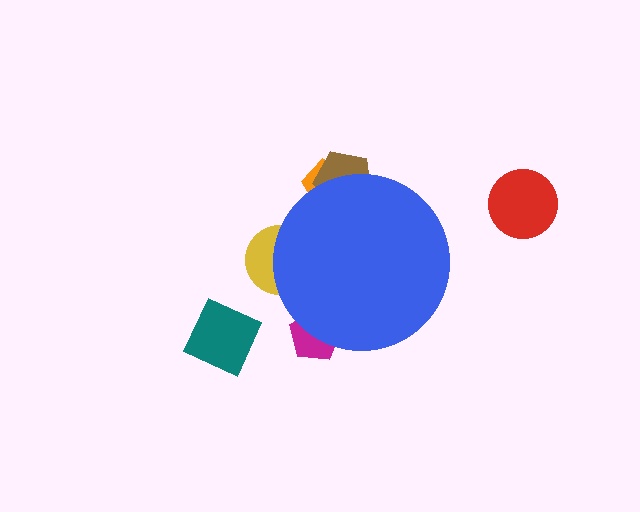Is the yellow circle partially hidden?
Yes, the yellow circle is partially hidden behind the blue circle.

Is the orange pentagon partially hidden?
Yes, the orange pentagon is partially hidden behind the blue circle.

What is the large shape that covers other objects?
A blue circle.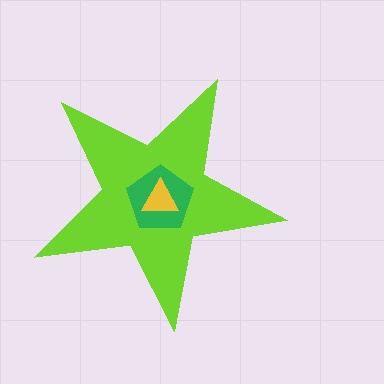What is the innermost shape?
The yellow triangle.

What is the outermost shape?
The lime star.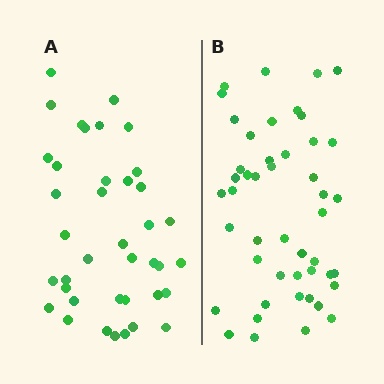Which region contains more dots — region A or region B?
Region B (the right region) has more dots.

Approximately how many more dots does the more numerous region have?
Region B has roughly 8 or so more dots than region A.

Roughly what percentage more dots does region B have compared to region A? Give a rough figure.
About 20% more.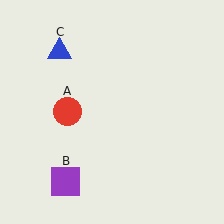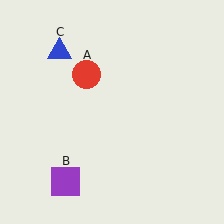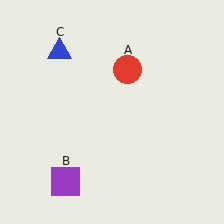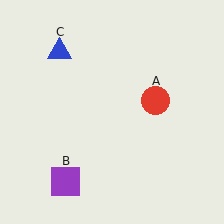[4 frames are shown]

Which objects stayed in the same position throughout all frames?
Purple square (object B) and blue triangle (object C) remained stationary.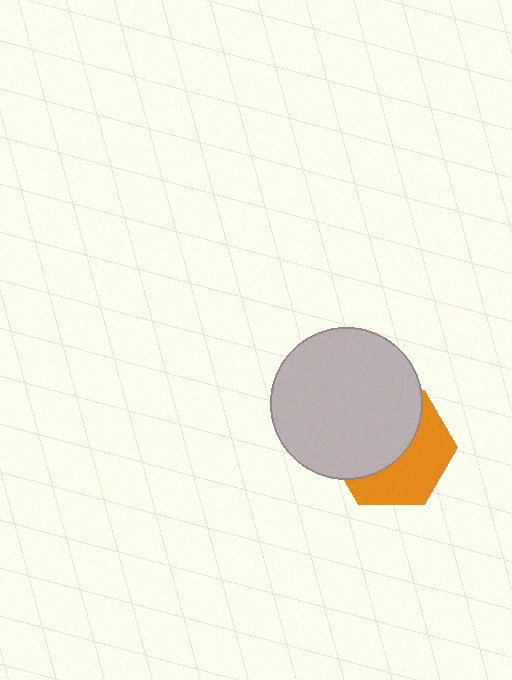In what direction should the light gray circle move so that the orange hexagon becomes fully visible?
The light gray circle should move toward the upper-left. That is the shortest direction to clear the overlap and leave the orange hexagon fully visible.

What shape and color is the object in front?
The object in front is a light gray circle.